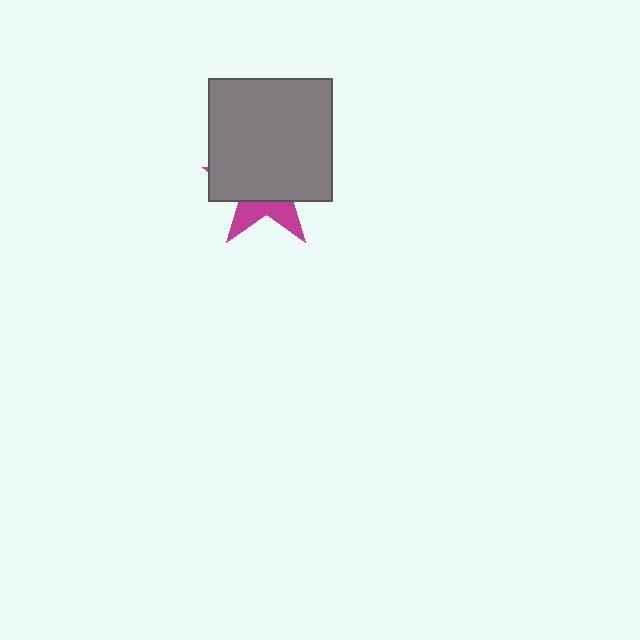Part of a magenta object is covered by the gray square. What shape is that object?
It is a star.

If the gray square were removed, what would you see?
You would see the complete magenta star.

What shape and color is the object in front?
The object in front is a gray square.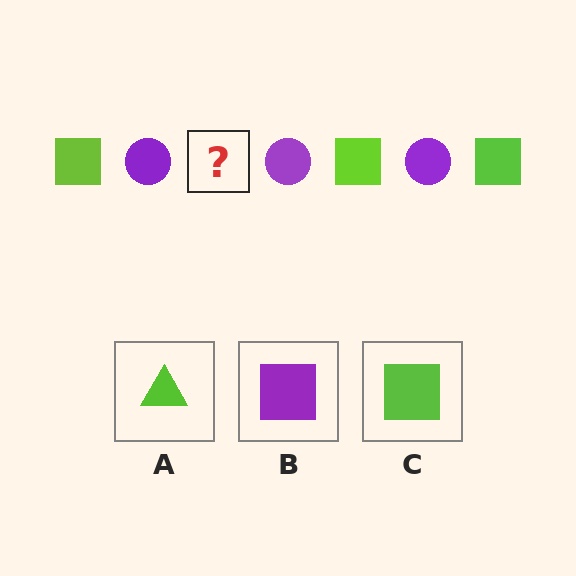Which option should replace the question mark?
Option C.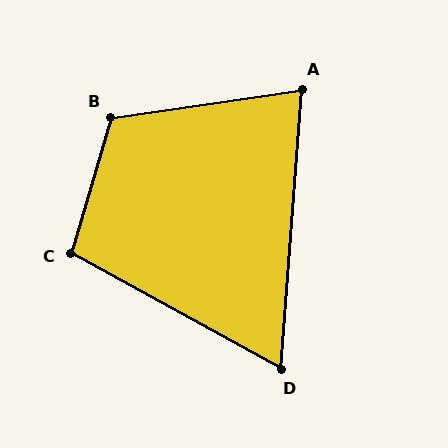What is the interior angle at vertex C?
Approximately 103 degrees (obtuse).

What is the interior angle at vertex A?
Approximately 77 degrees (acute).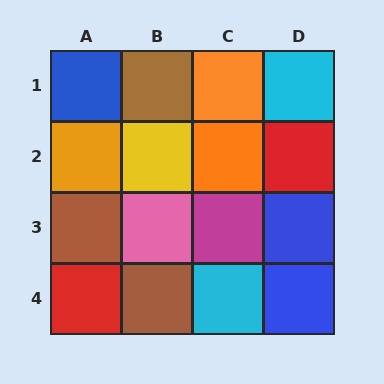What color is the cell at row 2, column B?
Yellow.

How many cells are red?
2 cells are red.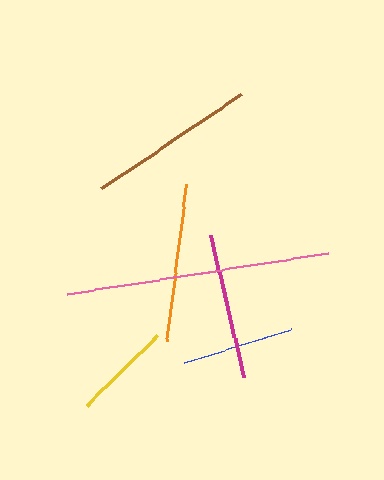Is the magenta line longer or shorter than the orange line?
The orange line is longer than the magenta line.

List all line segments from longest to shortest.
From longest to shortest: pink, brown, orange, magenta, blue, yellow.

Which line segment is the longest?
The pink line is the longest at approximately 265 pixels.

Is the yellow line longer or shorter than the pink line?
The pink line is longer than the yellow line.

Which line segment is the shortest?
The yellow line is the shortest at approximately 100 pixels.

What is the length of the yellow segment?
The yellow segment is approximately 100 pixels long.